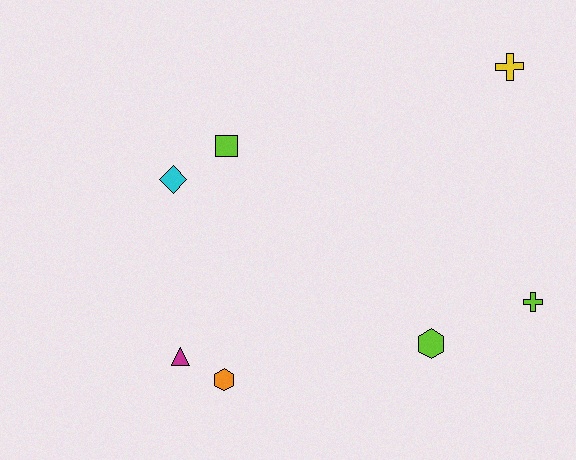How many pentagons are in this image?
There are no pentagons.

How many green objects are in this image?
There are no green objects.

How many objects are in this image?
There are 7 objects.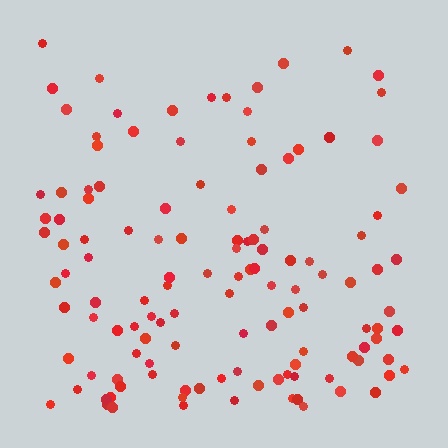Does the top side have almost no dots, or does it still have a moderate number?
Still a moderate number, just noticeably fewer than the bottom.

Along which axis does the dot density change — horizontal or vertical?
Vertical.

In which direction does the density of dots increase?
From top to bottom, with the bottom side densest.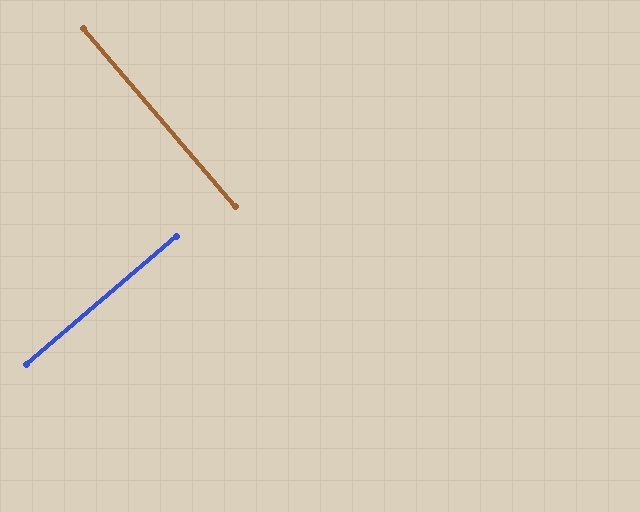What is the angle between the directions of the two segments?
Approximately 90 degrees.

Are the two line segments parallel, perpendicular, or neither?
Perpendicular — they meet at approximately 90°.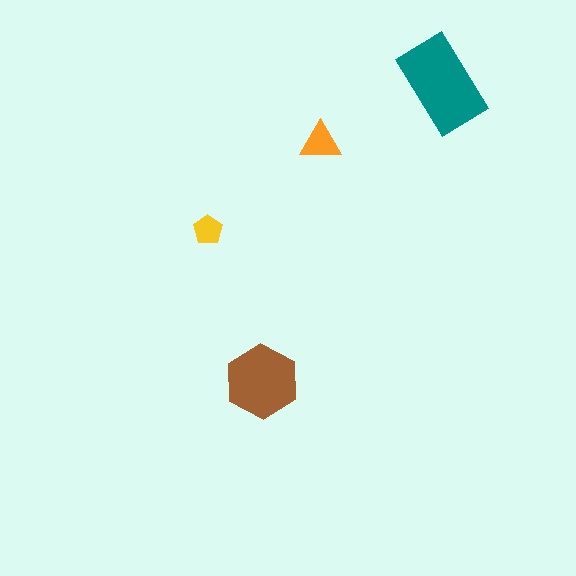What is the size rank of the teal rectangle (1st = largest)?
1st.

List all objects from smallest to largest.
The yellow pentagon, the orange triangle, the brown hexagon, the teal rectangle.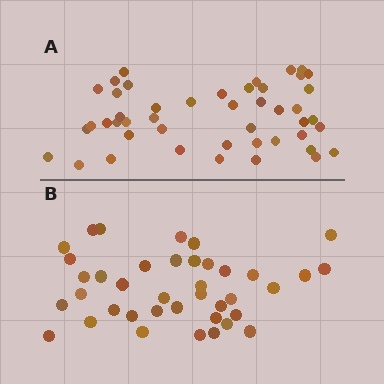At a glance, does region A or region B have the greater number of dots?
Region A (the top region) has more dots.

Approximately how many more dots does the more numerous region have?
Region A has roughly 8 or so more dots than region B.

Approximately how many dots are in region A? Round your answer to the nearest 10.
About 50 dots. (The exact count is 46, which rounds to 50.)